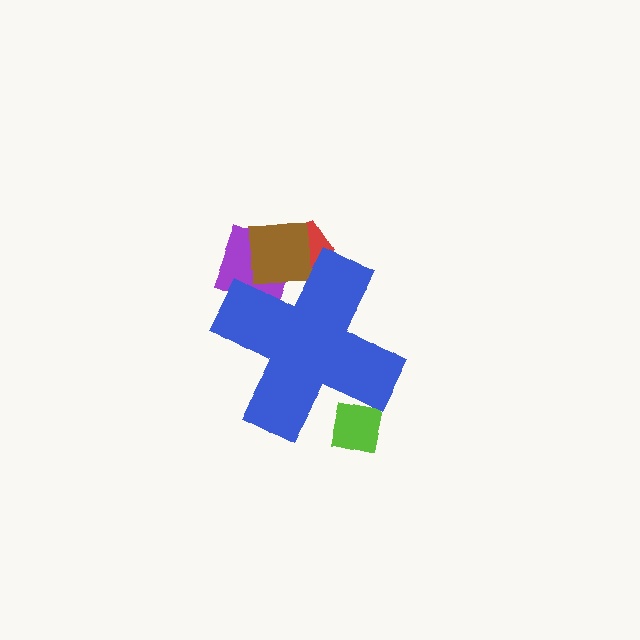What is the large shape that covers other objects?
A blue cross.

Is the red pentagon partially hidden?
Yes, the red pentagon is partially hidden behind the blue cross.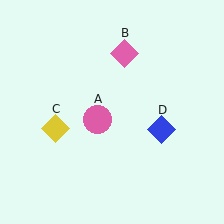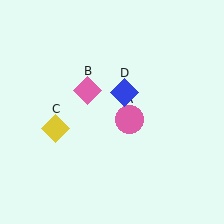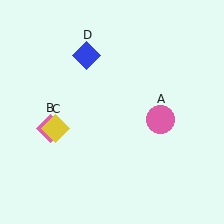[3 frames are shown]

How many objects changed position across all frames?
3 objects changed position: pink circle (object A), pink diamond (object B), blue diamond (object D).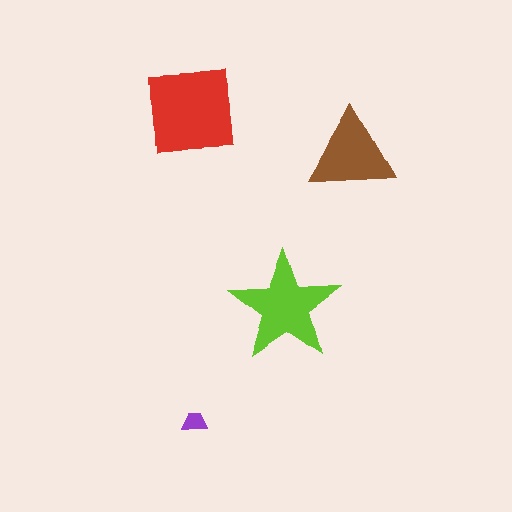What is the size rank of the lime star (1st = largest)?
2nd.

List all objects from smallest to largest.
The purple trapezoid, the brown triangle, the lime star, the red square.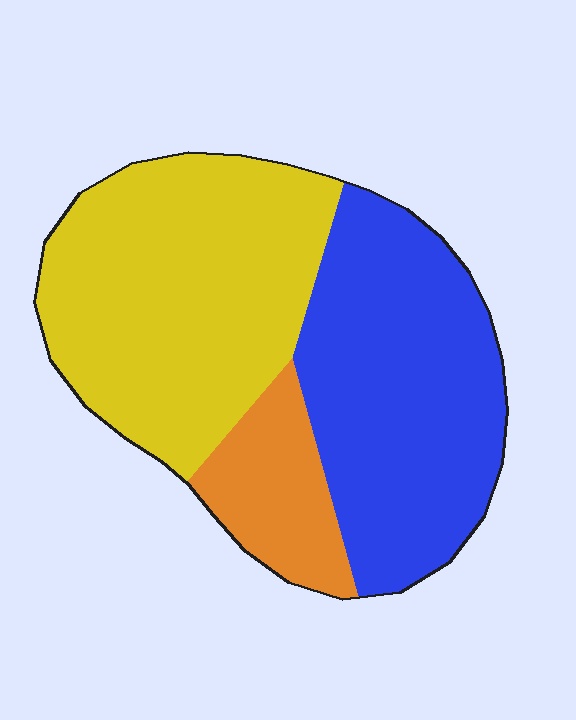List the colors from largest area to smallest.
From largest to smallest: yellow, blue, orange.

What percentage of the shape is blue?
Blue takes up about two fifths (2/5) of the shape.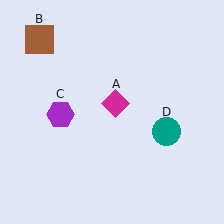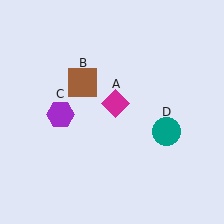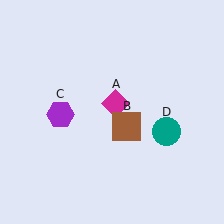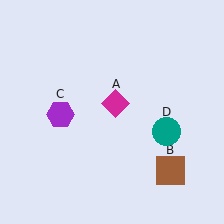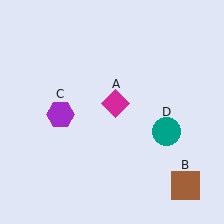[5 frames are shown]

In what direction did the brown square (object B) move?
The brown square (object B) moved down and to the right.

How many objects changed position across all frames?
1 object changed position: brown square (object B).